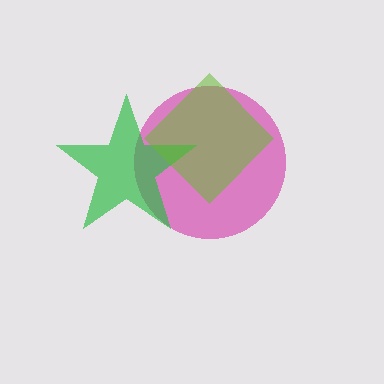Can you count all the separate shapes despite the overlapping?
Yes, there are 3 separate shapes.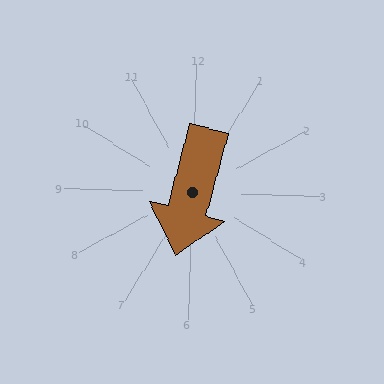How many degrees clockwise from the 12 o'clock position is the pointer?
Approximately 193 degrees.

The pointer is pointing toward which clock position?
Roughly 6 o'clock.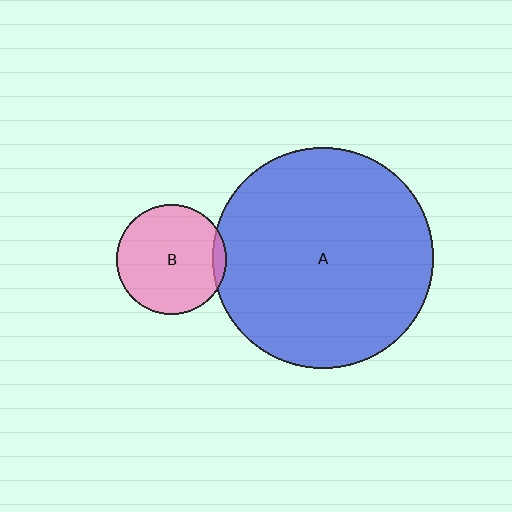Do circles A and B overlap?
Yes.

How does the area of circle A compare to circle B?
Approximately 4.0 times.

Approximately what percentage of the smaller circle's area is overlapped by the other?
Approximately 5%.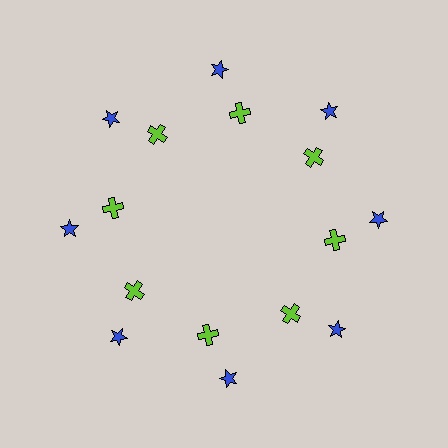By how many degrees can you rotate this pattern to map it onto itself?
The pattern maps onto itself every 45 degrees of rotation.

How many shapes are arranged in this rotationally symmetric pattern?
There are 16 shapes, arranged in 8 groups of 2.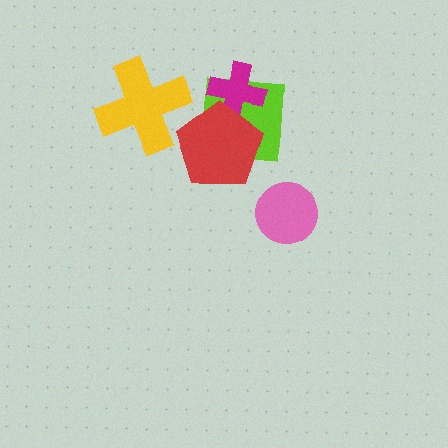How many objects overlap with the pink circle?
0 objects overlap with the pink circle.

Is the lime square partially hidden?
Yes, it is partially covered by another shape.